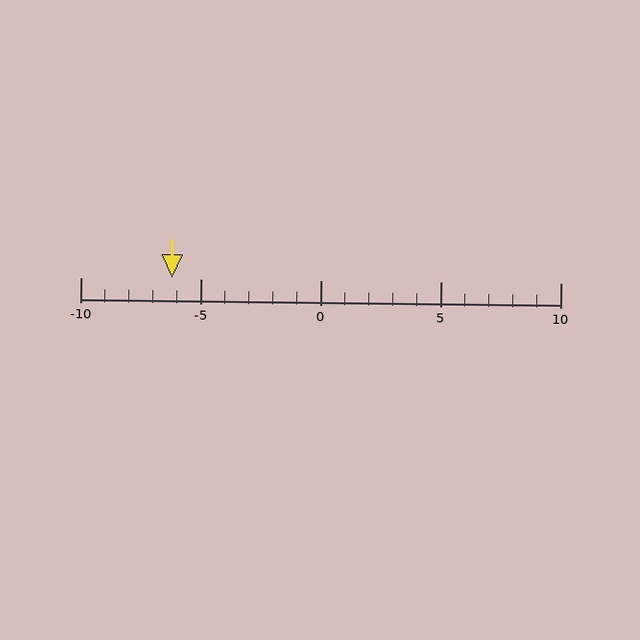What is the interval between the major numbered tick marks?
The major tick marks are spaced 5 units apart.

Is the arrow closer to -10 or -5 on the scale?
The arrow is closer to -5.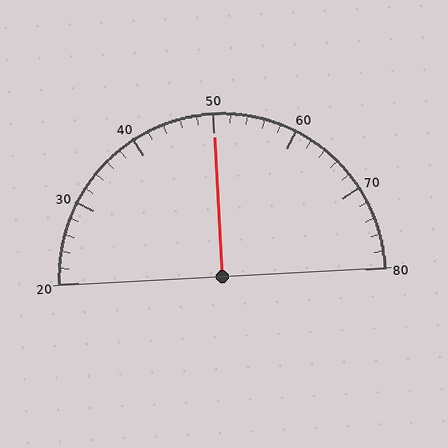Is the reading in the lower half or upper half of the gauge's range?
The reading is in the upper half of the range (20 to 80).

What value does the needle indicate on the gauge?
The needle indicates approximately 50.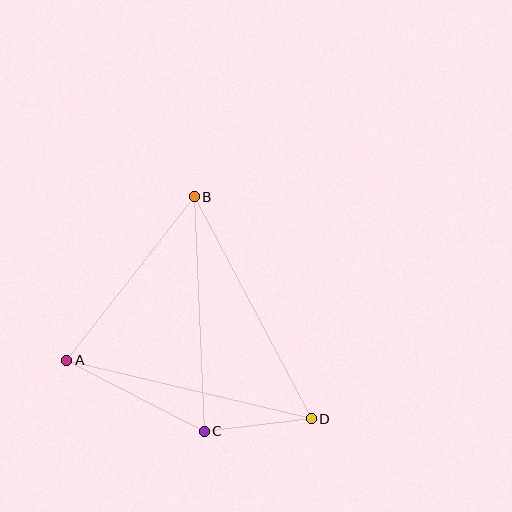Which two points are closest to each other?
Points C and D are closest to each other.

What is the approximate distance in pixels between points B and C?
The distance between B and C is approximately 235 pixels.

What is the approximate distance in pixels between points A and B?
The distance between A and B is approximately 207 pixels.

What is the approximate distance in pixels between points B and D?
The distance between B and D is approximately 251 pixels.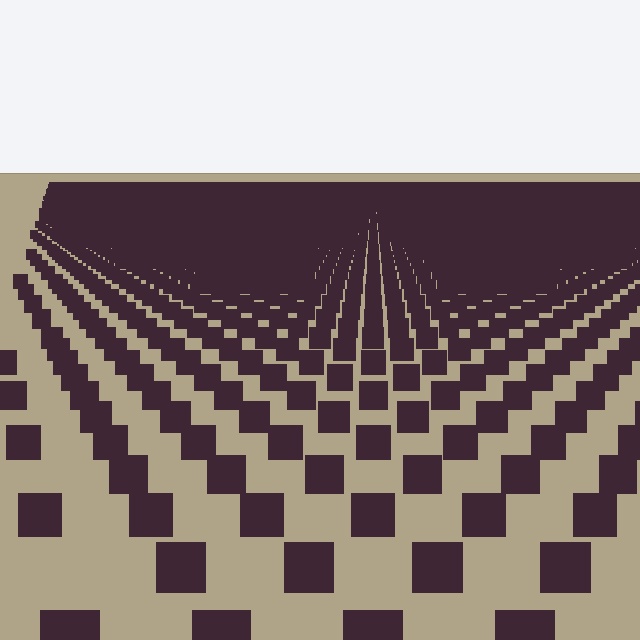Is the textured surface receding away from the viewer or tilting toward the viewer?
The surface is receding away from the viewer. Texture elements get smaller and denser toward the top.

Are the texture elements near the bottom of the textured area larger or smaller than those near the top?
Larger. Near the bottom, elements are closer to the viewer and appear at a bigger on-screen size.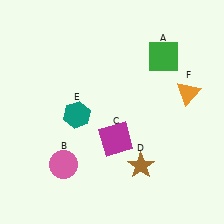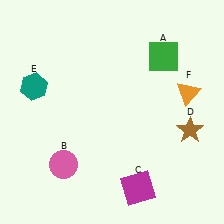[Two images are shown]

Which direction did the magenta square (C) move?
The magenta square (C) moved down.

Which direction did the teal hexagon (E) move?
The teal hexagon (E) moved left.